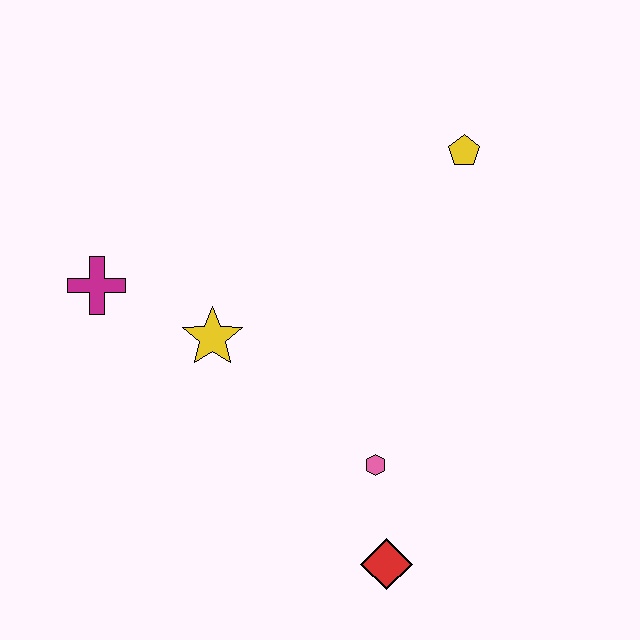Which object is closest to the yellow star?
The magenta cross is closest to the yellow star.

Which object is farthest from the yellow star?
The yellow pentagon is farthest from the yellow star.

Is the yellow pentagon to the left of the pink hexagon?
No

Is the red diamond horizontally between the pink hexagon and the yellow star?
No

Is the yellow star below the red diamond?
No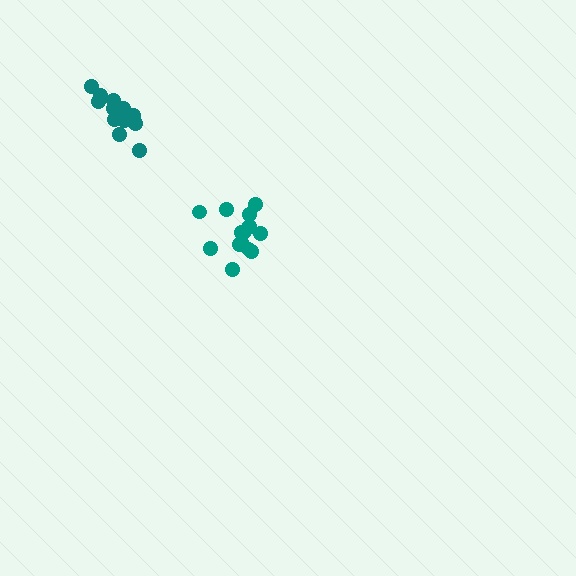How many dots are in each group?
Group 1: 12 dots, Group 2: 16 dots (28 total).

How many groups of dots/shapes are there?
There are 2 groups.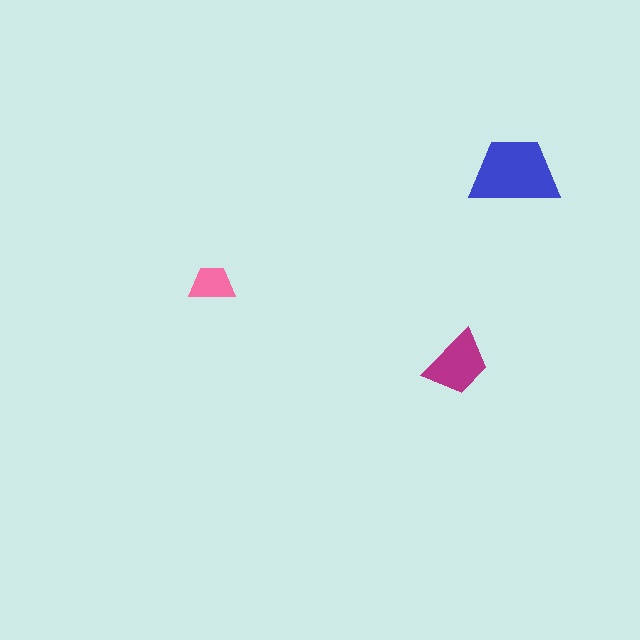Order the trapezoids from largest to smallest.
the blue one, the magenta one, the pink one.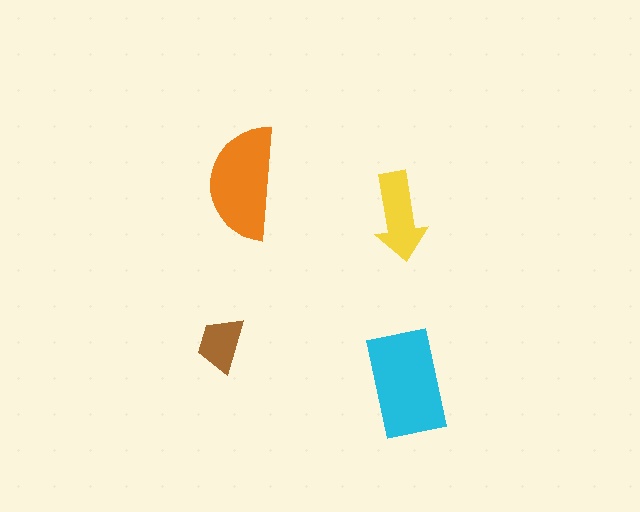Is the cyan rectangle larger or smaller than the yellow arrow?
Larger.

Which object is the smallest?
The brown trapezoid.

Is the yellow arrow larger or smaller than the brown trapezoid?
Larger.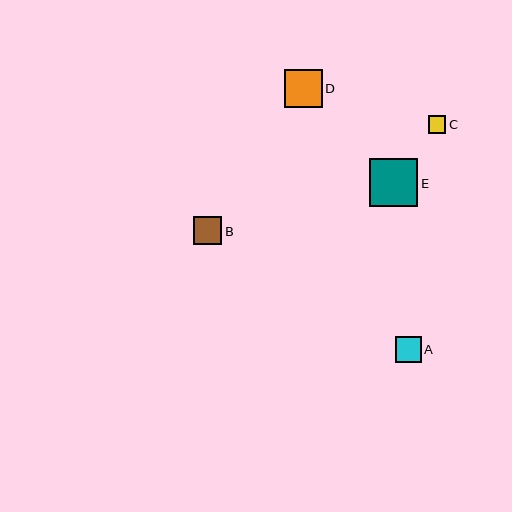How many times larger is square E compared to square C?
Square E is approximately 2.8 times the size of square C.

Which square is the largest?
Square E is the largest with a size of approximately 48 pixels.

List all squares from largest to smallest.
From largest to smallest: E, D, B, A, C.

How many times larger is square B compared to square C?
Square B is approximately 1.6 times the size of square C.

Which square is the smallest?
Square C is the smallest with a size of approximately 17 pixels.